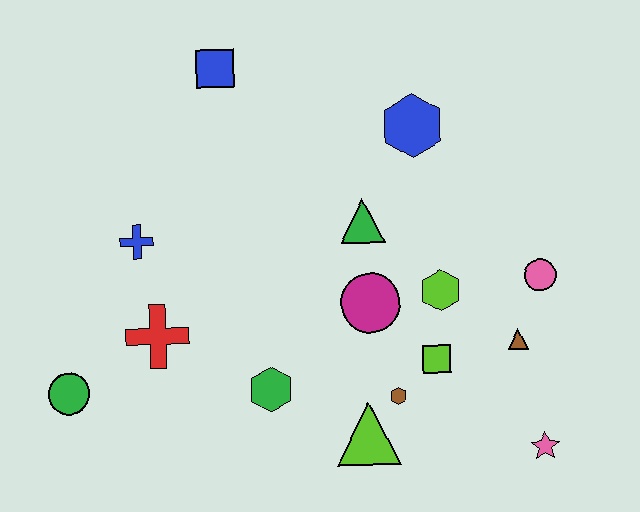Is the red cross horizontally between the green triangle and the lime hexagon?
No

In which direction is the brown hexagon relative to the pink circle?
The brown hexagon is to the left of the pink circle.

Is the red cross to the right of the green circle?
Yes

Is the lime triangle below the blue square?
Yes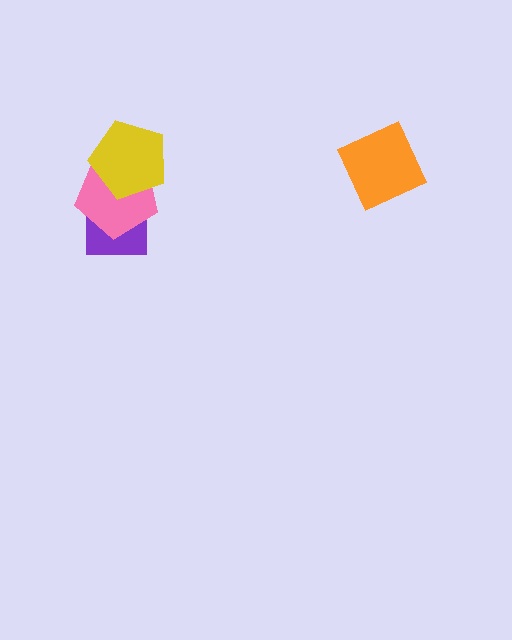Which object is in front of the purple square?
The pink pentagon is in front of the purple square.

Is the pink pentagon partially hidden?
Yes, it is partially covered by another shape.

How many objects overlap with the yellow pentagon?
1 object overlaps with the yellow pentagon.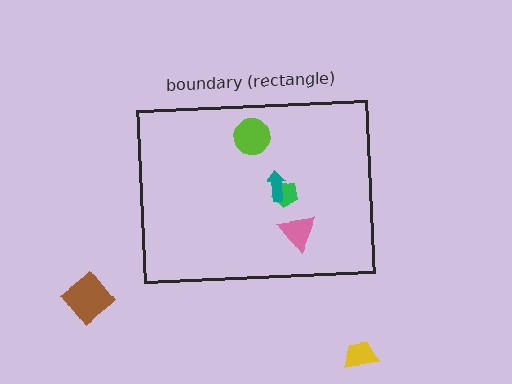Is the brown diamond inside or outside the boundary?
Outside.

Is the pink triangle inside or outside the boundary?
Inside.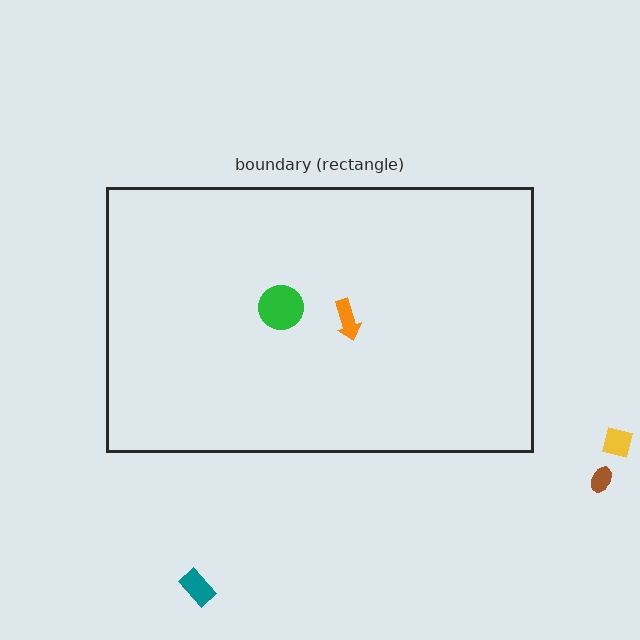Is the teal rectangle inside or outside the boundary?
Outside.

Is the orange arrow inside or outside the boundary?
Inside.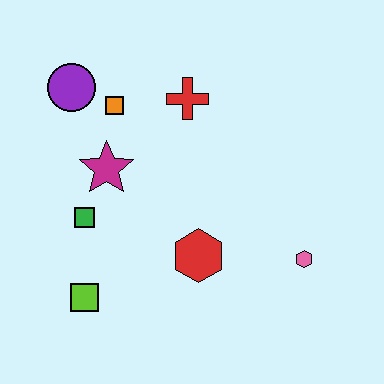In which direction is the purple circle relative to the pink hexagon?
The purple circle is to the left of the pink hexagon.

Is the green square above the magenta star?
No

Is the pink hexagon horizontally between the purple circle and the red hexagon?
No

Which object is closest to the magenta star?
The green square is closest to the magenta star.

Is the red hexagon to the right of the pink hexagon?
No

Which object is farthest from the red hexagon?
The purple circle is farthest from the red hexagon.